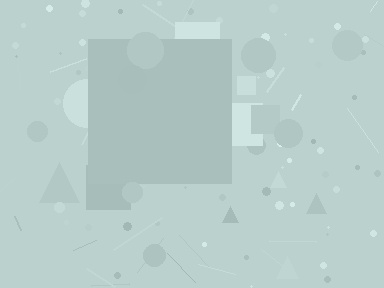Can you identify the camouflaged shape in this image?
The camouflaged shape is a square.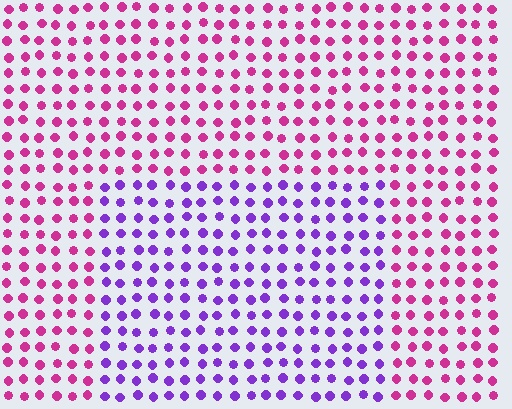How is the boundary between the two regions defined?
The boundary is defined purely by a slight shift in hue (about 51 degrees). Spacing, size, and orientation are identical on both sides.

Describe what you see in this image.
The image is filled with small magenta elements in a uniform arrangement. A rectangle-shaped region is visible where the elements are tinted to a slightly different hue, forming a subtle color boundary.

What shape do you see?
I see a rectangle.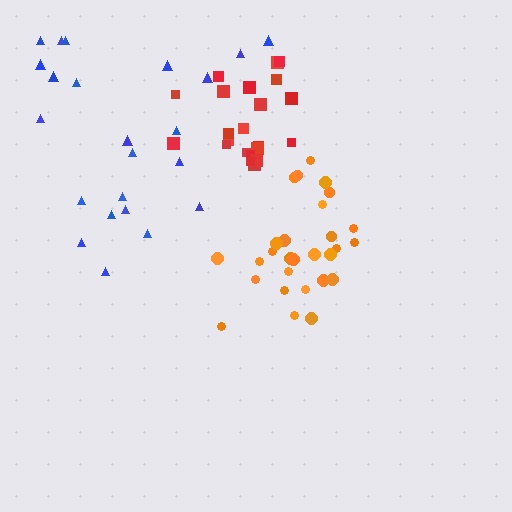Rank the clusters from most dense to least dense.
red, orange, blue.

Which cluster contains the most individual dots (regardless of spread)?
Orange (28).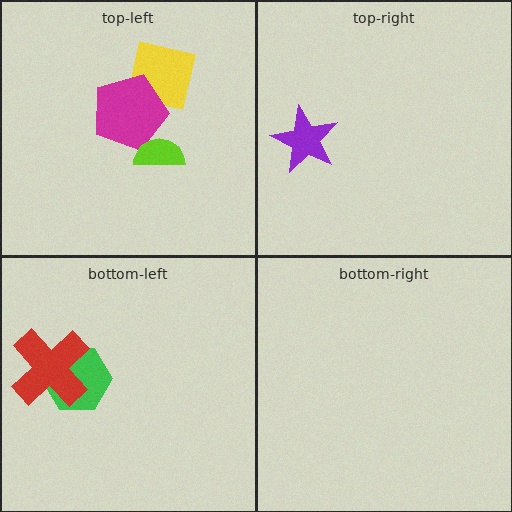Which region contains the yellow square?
The top-left region.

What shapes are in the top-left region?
The yellow square, the magenta pentagon, the lime semicircle.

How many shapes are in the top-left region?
3.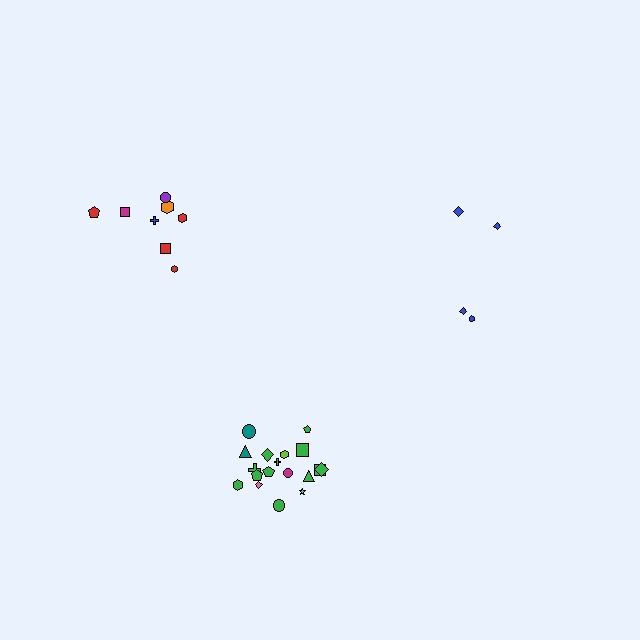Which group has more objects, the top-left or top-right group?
The top-left group.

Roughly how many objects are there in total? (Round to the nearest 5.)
Roughly 30 objects in total.